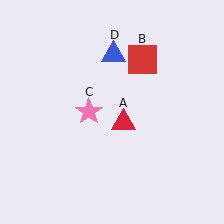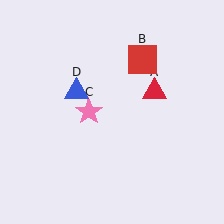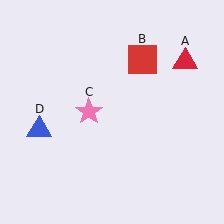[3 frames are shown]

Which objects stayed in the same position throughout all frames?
Red square (object B) and pink star (object C) remained stationary.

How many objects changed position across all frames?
2 objects changed position: red triangle (object A), blue triangle (object D).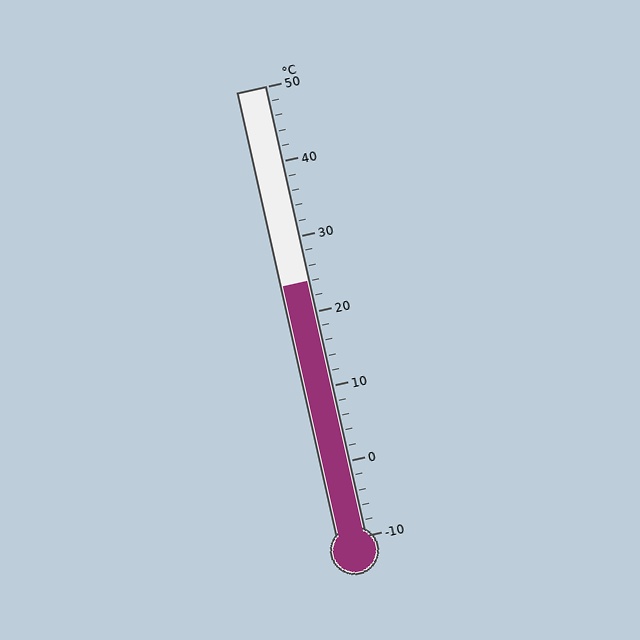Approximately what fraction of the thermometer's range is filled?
The thermometer is filled to approximately 55% of its range.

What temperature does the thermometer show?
The thermometer shows approximately 24°C.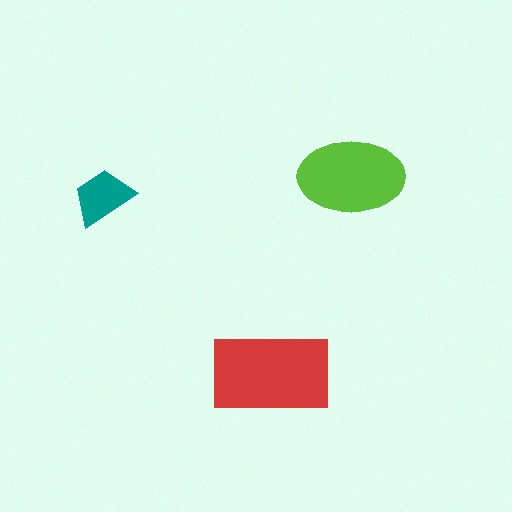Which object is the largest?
The red rectangle.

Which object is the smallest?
The teal trapezoid.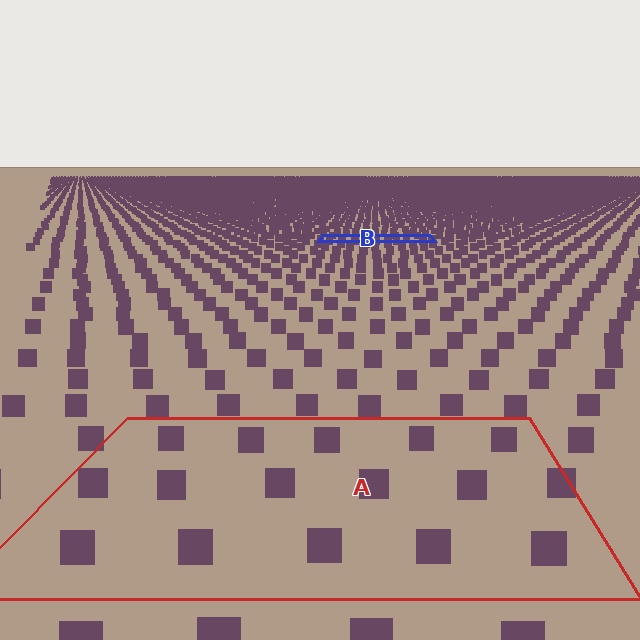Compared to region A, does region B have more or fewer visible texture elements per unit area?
Region B has more texture elements per unit area — they are packed more densely because it is farther away.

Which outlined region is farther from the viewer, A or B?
Region B is farther from the viewer — the texture elements inside it appear smaller and more densely packed.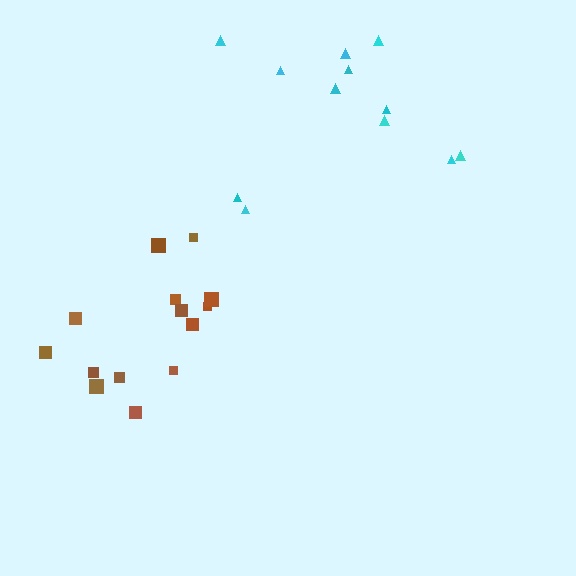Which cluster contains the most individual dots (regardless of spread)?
Brown (14).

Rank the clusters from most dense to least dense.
brown, cyan.